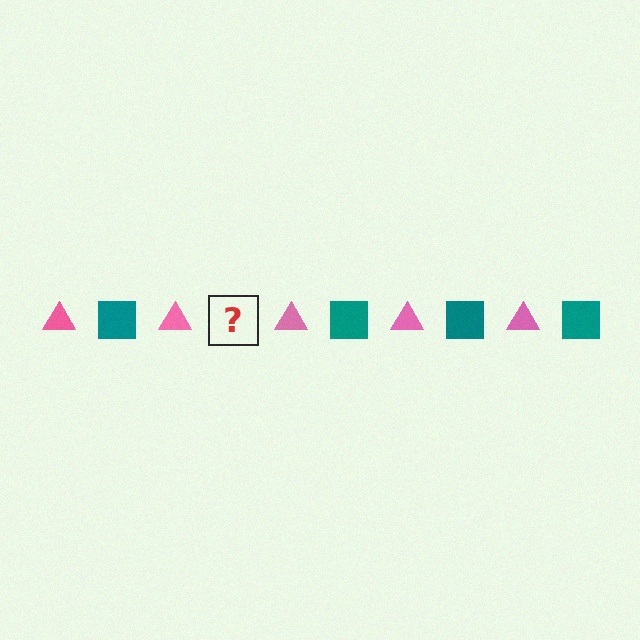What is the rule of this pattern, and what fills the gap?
The rule is that the pattern alternates between pink triangle and teal square. The gap should be filled with a teal square.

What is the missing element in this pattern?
The missing element is a teal square.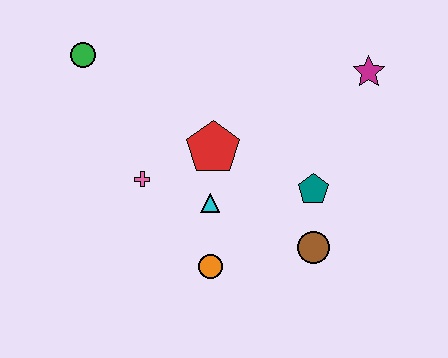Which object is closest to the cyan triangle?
The red pentagon is closest to the cyan triangle.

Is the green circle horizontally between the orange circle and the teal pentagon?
No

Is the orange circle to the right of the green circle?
Yes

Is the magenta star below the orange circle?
No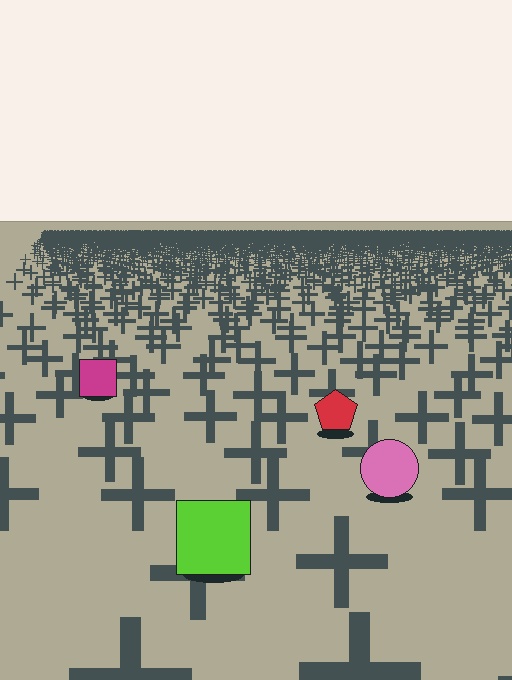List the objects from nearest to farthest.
From nearest to farthest: the lime square, the pink circle, the red pentagon, the magenta square.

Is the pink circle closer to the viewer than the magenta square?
Yes. The pink circle is closer — you can tell from the texture gradient: the ground texture is coarser near it.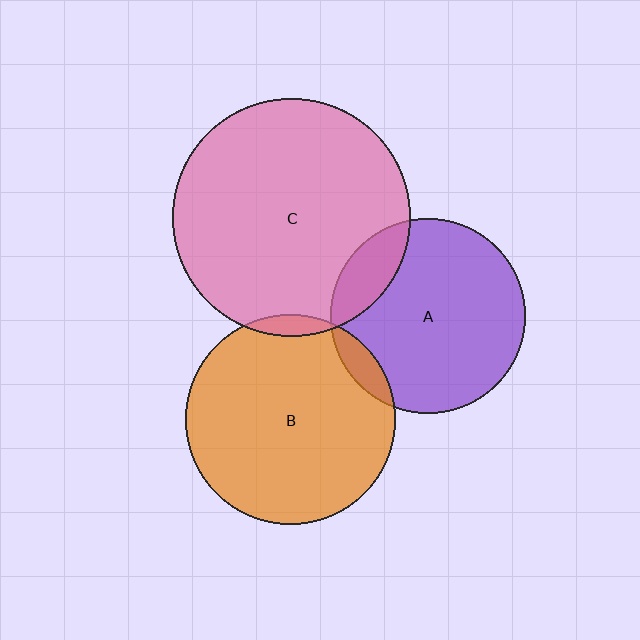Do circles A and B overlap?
Yes.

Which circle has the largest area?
Circle C (pink).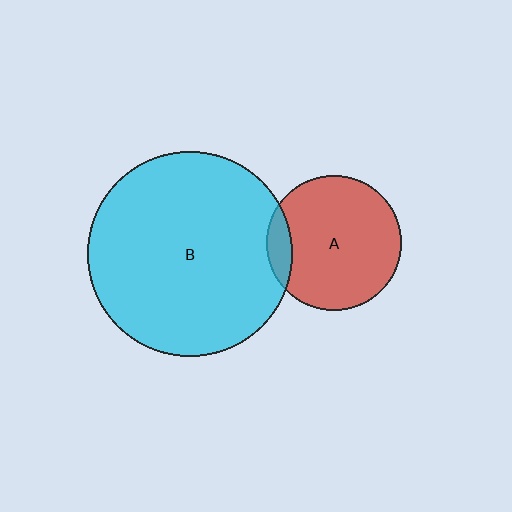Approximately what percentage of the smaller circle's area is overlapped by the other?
Approximately 10%.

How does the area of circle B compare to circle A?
Approximately 2.3 times.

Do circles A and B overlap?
Yes.